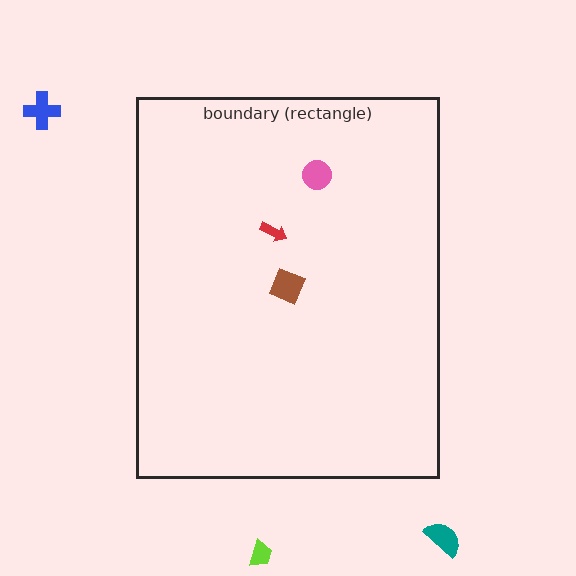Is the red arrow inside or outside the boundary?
Inside.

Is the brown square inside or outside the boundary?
Inside.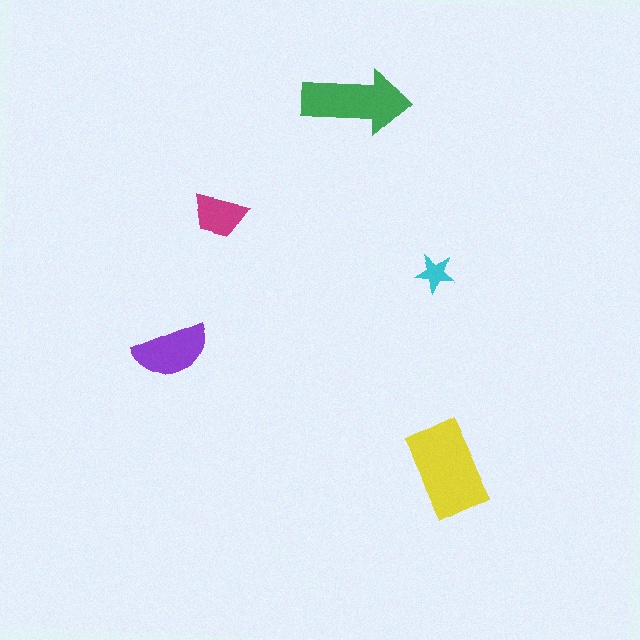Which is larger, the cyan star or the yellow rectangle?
The yellow rectangle.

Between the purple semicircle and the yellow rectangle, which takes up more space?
The yellow rectangle.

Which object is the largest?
The yellow rectangle.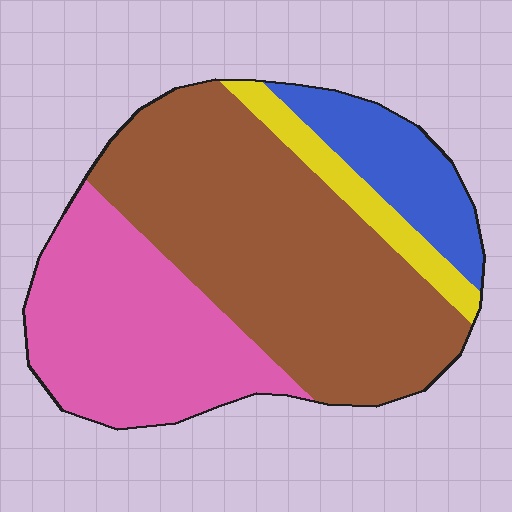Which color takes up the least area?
Yellow, at roughly 10%.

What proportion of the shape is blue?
Blue covers about 15% of the shape.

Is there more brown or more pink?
Brown.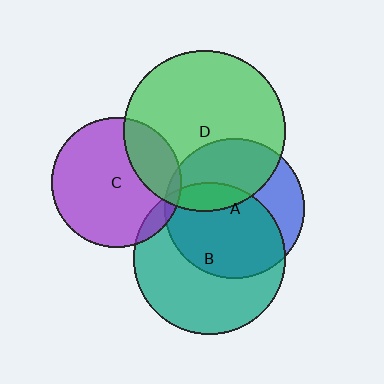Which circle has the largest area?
Circle D (green).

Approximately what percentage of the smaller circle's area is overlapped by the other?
Approximately 25%.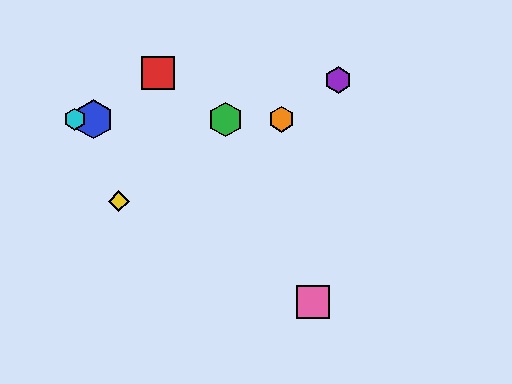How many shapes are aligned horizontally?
4 shapes (the blue hexagon, the green hexagon, the orange hexagon, the cyan hexagon) are aligned horizontally.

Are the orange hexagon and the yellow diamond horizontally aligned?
No, the orange hexagon is at y≈119 and the yellow diamond is at y≈201.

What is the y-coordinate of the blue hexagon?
The blue hexagon is at y≈119.